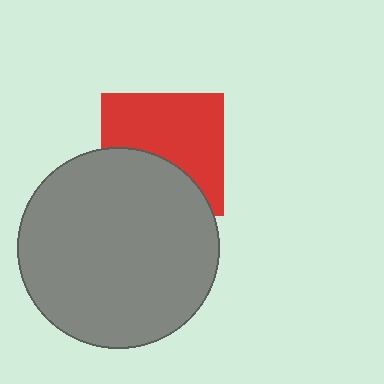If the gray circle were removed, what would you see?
You would see the complete red square.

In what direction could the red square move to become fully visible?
The red square could move up. That would shift it out from behind the gray circle entirely.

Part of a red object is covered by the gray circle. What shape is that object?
It is a square.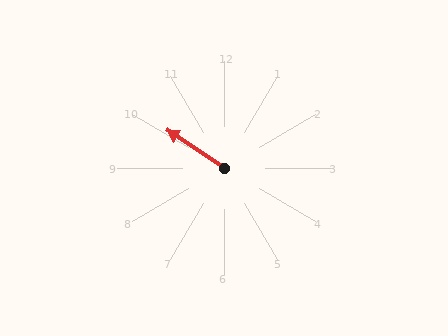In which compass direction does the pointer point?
Northwest.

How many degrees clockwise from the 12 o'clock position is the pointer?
Approximately 304 degrees.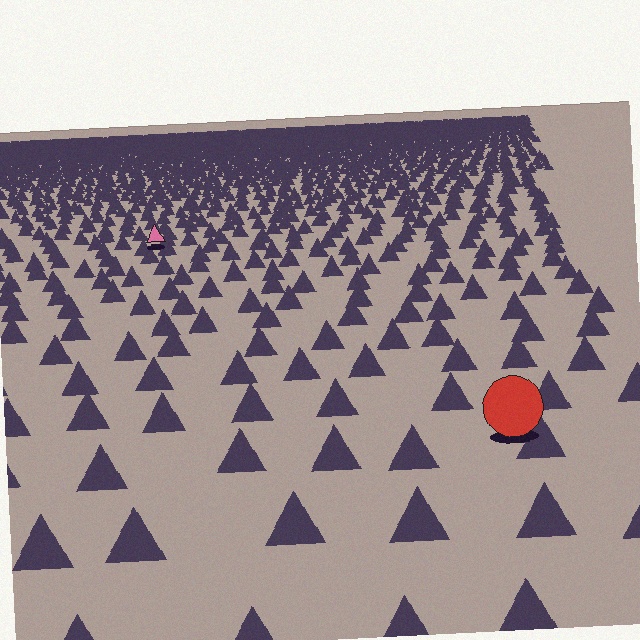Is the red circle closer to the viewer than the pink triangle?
Yes. The red circle is closer — you can tell from the texture gradient: the ground texture is coarser near it.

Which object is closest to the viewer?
The red circle is closest. The texture marks near it are larger and more spread out.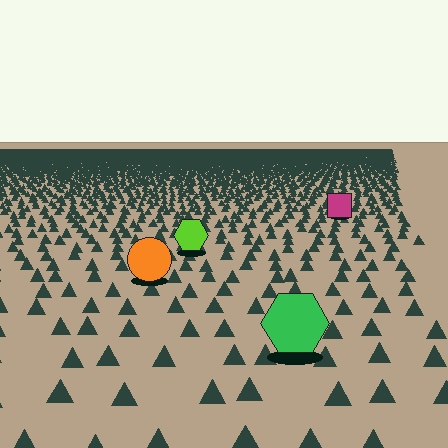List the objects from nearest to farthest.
From nearest to farthest: the green hexagon, the orange circle, the lime hexagon, the magenta square.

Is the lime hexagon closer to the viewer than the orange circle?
No. The orange circle is closer — you can tell from the texture gradient: the ground texture is coarser near it.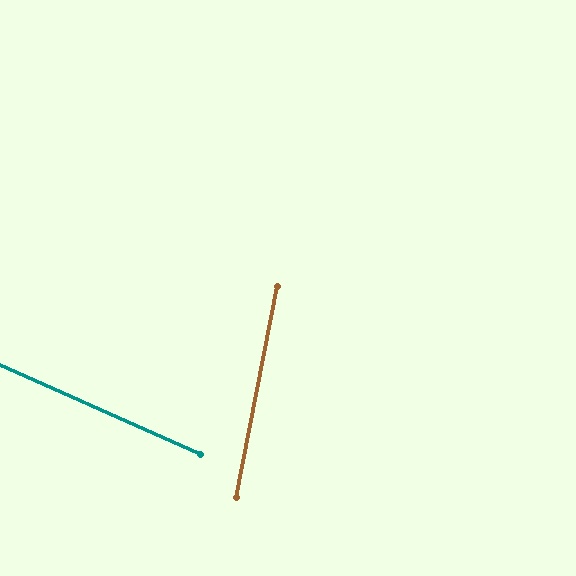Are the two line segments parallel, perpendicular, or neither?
Neither parallel nor perpendicular — they differ by about 77°.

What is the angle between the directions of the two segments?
Approximately 77 degrees.